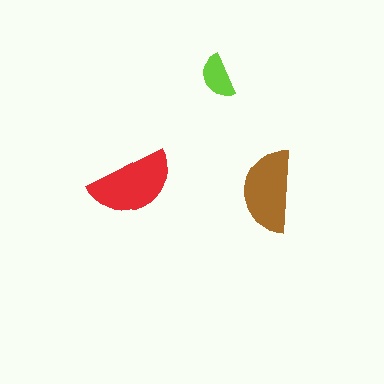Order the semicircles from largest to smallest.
the red one, the brown one, the lime one.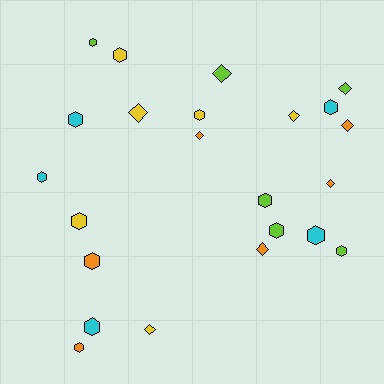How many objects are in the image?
There are 23 objects.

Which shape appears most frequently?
Hexagon, with 14 objects.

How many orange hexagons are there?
There are 2 orange hexagons.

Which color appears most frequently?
Yellow, with 6 objects.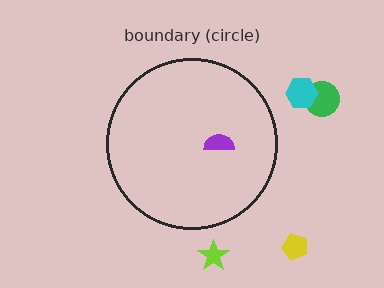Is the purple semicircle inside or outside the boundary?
Inside.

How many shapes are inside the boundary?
1 inside, 4 outside.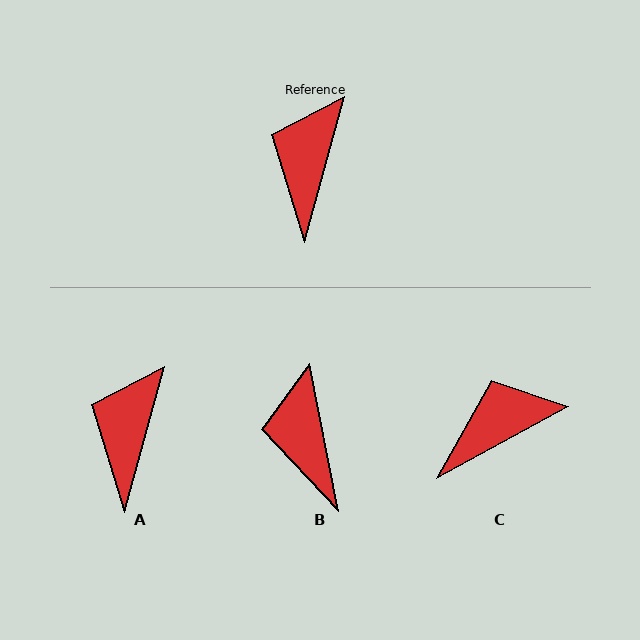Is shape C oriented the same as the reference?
No, it is off by about 46 degrees.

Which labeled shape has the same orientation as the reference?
A.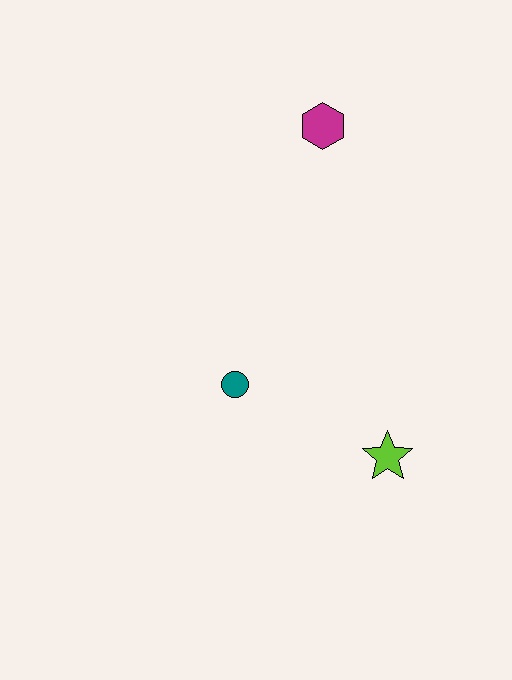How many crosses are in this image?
There are no crosses.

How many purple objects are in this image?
There are no purple objects.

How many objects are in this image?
There are 3 objects.